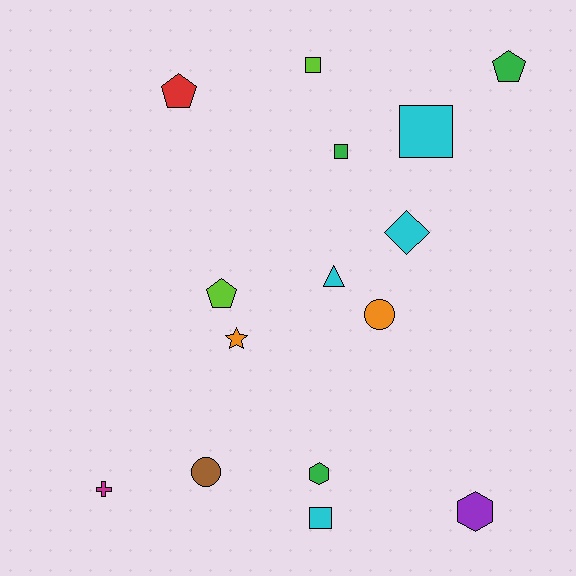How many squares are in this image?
There are 4 squares.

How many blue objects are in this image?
There are no blue objects.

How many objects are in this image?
There are 15 objects.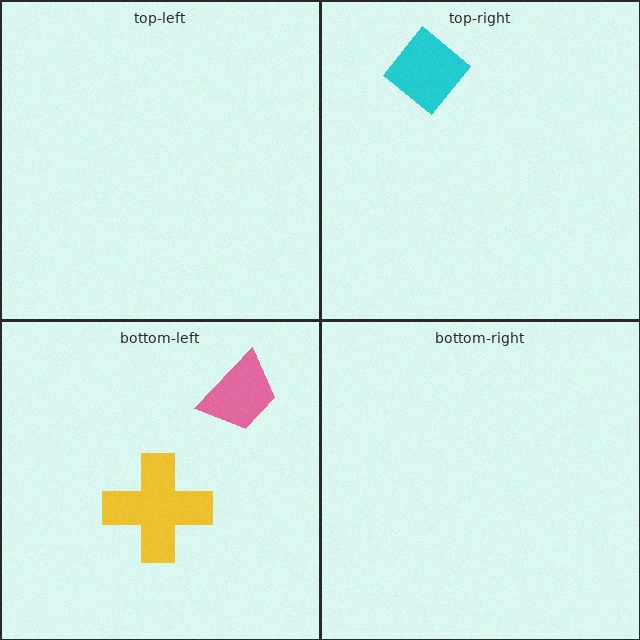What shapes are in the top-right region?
The cyan diamond.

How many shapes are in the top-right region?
1.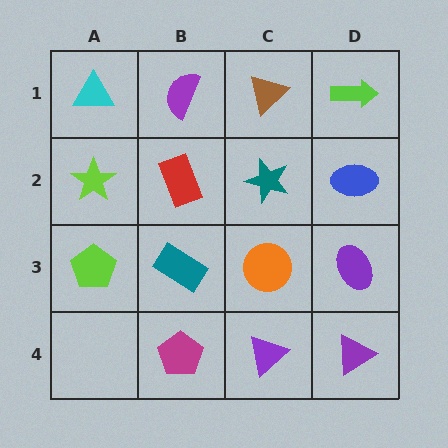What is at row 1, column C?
A brown triangle.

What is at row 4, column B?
A magenta pentagon.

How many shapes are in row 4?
3 shapes.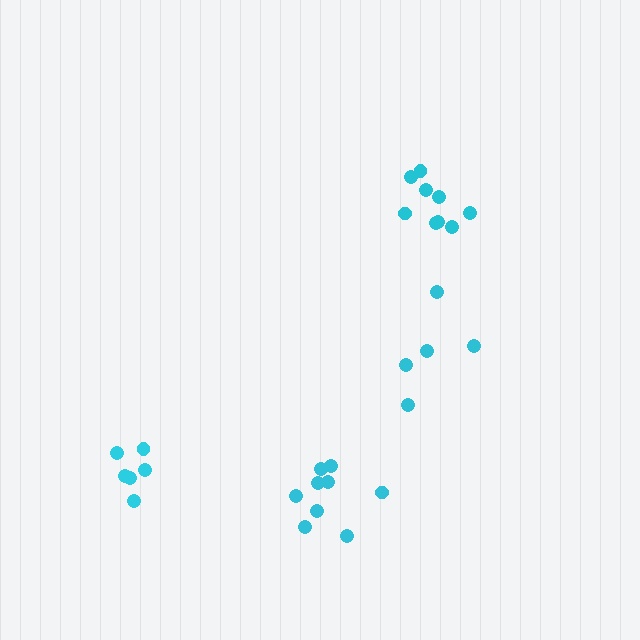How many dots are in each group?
Group 1: 5 dots, Group 2: 9 dots, Group 3: 9 dots, Group 4: 6 dots (29 total).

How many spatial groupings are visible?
There are 4 spatial groupings.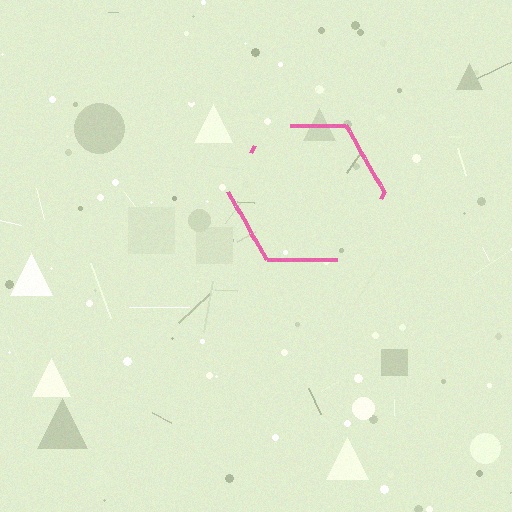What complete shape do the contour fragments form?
The contour fragments form a hexagon.